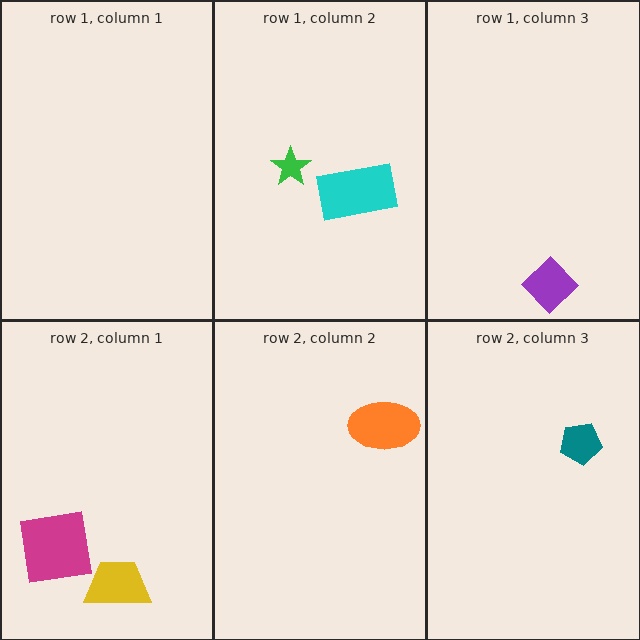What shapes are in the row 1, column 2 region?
The green star, the cyan rectangle.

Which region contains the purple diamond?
The row 1, column 3 region.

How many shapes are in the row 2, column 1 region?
2.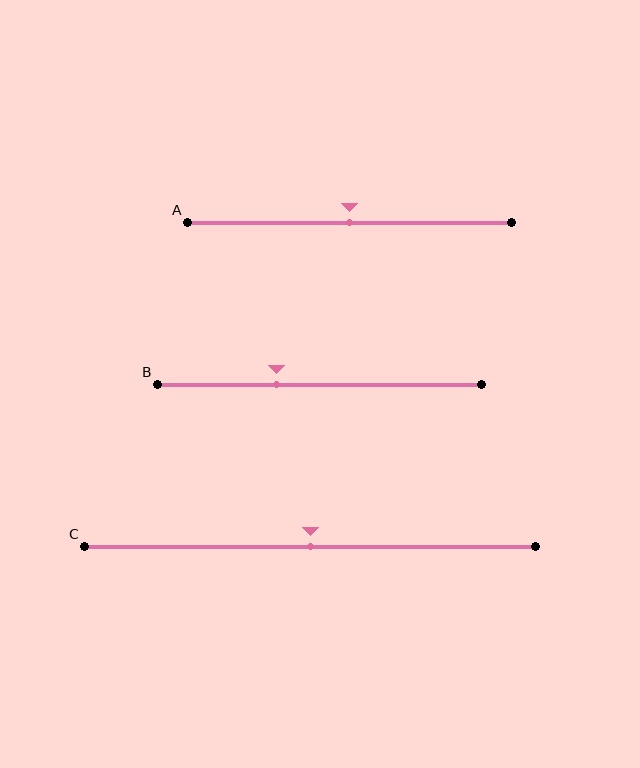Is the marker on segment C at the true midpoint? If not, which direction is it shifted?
Yes, the marker on segment C is at the true midpoint.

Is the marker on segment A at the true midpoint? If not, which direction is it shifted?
Yes, the marker on segment A is at the true midpoint.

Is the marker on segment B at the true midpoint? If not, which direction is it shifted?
No, the marker on segment B is shifted to the left by about 13% of the segment length.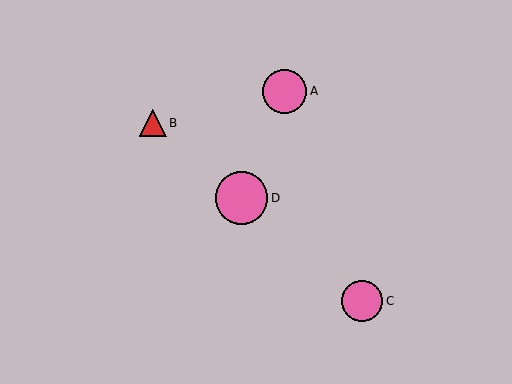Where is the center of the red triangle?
The center of the red triangle is at (153, 123).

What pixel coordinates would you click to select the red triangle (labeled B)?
Click at (153, 123) to select the red triangle B.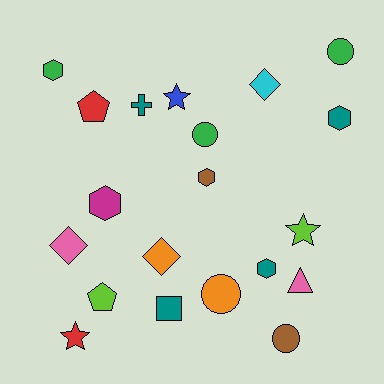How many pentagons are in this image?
There are 2 pentagons.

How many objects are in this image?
There are 20 objects.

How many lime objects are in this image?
There are 2 lime objects.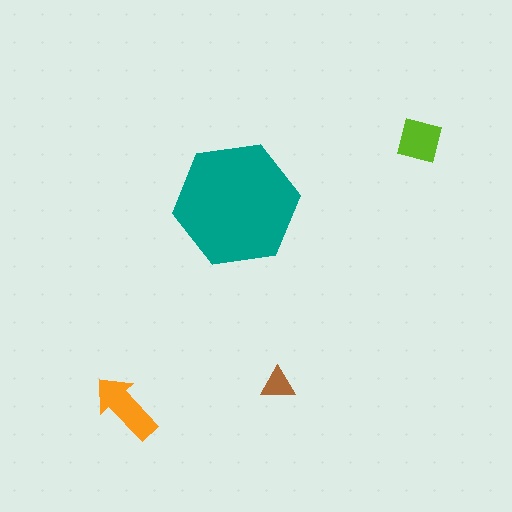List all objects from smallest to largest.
The brown triangle, the lime square, the orange arrow, the teal hexagon.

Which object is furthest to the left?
The orange arrow is leftmost.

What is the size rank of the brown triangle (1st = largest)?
4th.